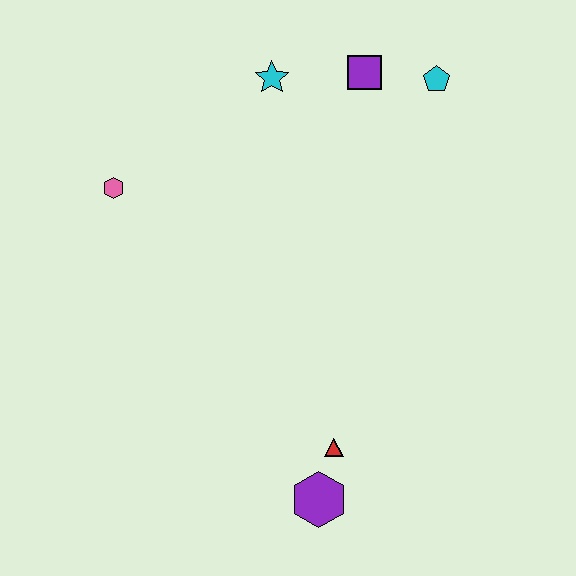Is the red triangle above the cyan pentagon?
No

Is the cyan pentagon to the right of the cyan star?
Yes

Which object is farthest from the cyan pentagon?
The purple hexagon is farthest from the cyan pentagon.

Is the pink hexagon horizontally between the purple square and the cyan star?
No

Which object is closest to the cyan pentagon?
The purple square is closest to the cyan pentagon.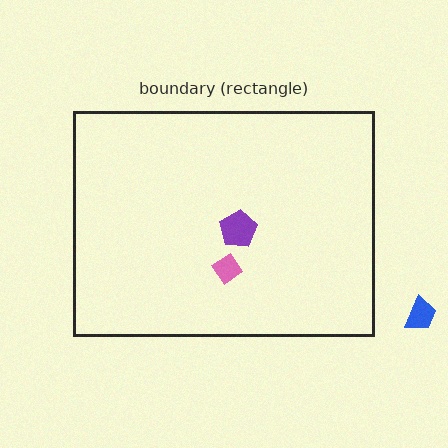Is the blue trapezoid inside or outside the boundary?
Outside.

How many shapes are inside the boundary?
2 inside, 1 outside.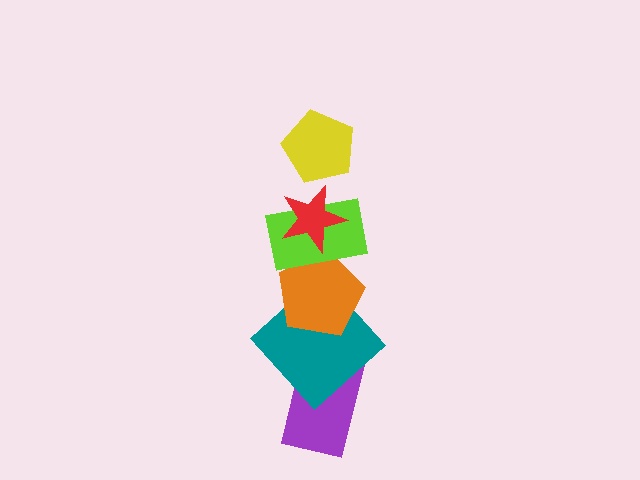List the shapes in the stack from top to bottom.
From top to bottom: the yellow pentagon, the red star, the lime rectangle, the orange pentagon, the teal diamond, the purple rectangle.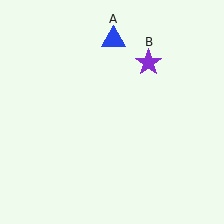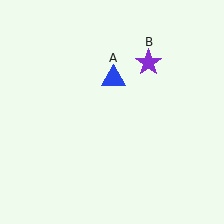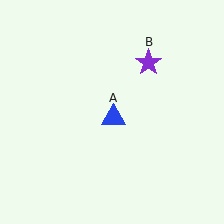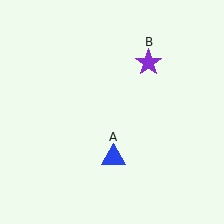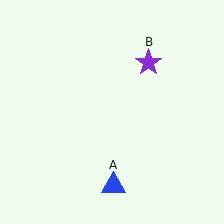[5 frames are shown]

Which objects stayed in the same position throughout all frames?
Purple star (object B) remained stationary.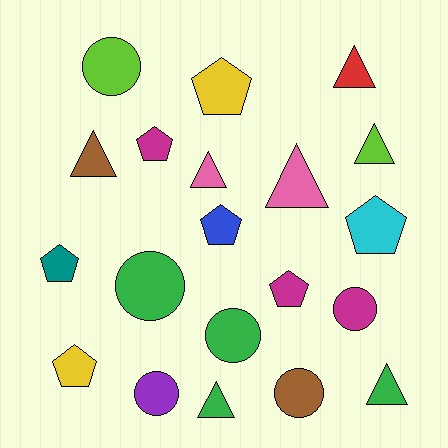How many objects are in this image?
There are 20 objects.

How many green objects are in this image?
There are 4 green objects.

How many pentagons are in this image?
There are 7 pentagons.